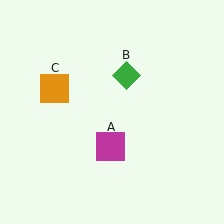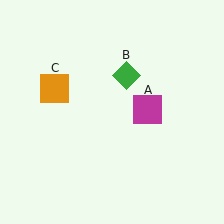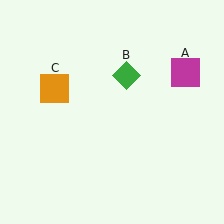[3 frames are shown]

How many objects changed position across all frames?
1 object changed position: magenta square (object A).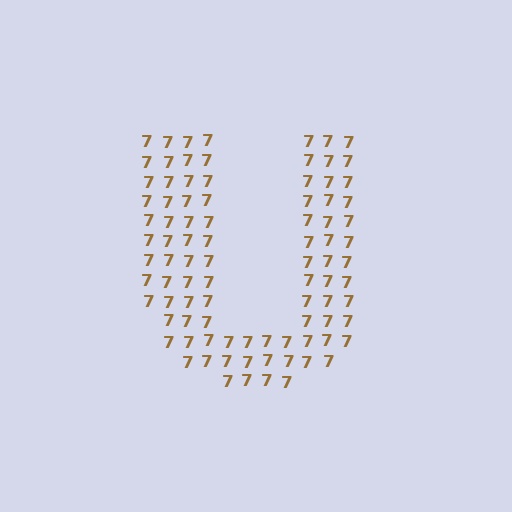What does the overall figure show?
The overall figure shows the letter U.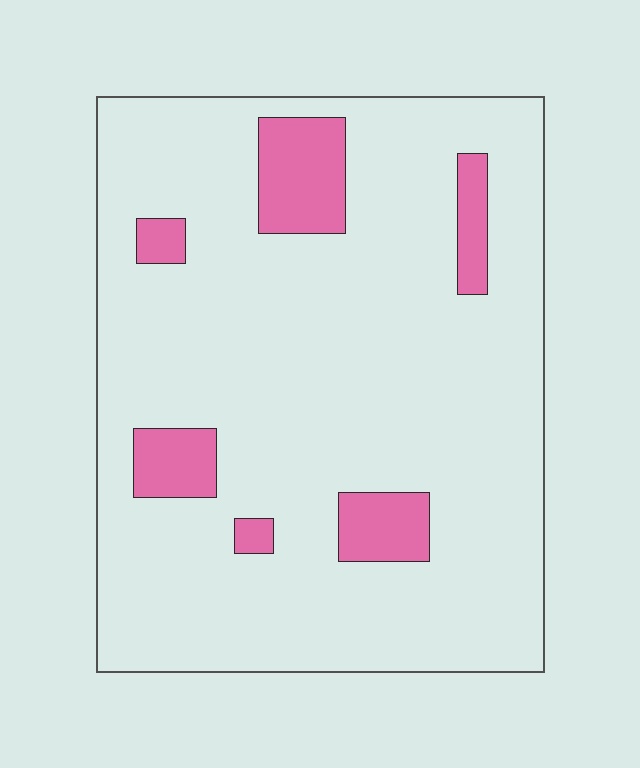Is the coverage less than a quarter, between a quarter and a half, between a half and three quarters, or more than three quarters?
Less than a quarter.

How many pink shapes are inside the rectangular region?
6.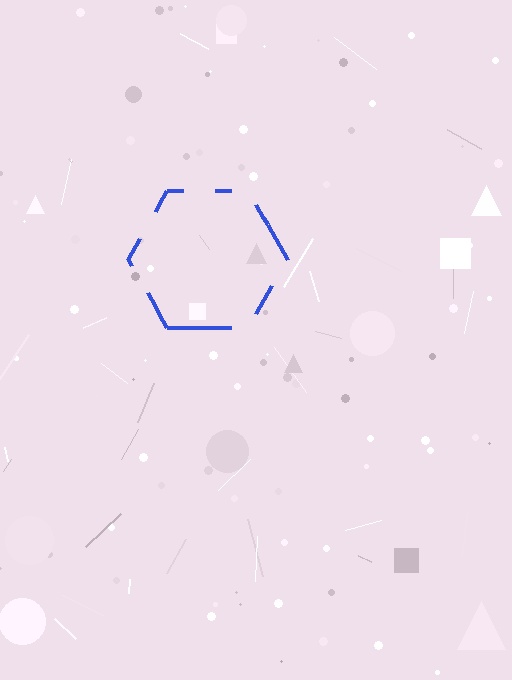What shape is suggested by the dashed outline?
The dashed outline suggests a hexagon.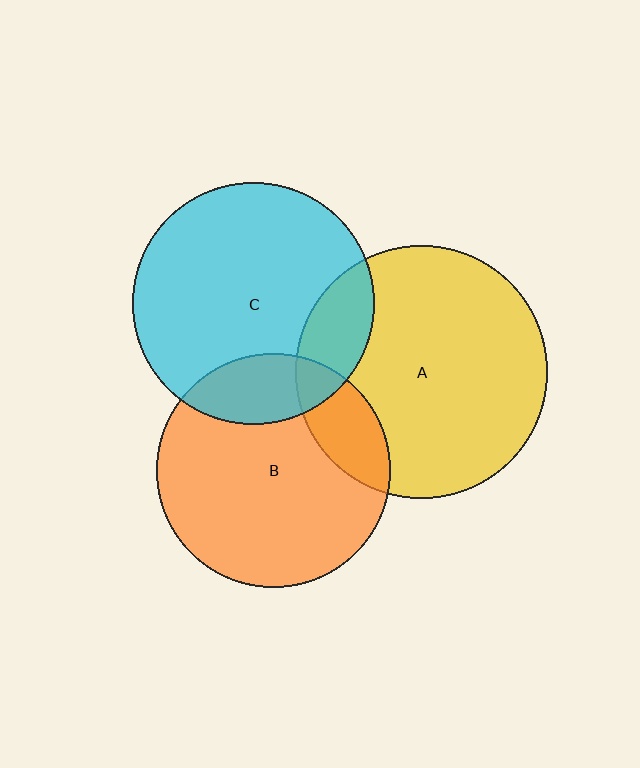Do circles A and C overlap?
Yes.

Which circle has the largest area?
Circle A (yellow).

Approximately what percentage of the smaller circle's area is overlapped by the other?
Approximately 15%.